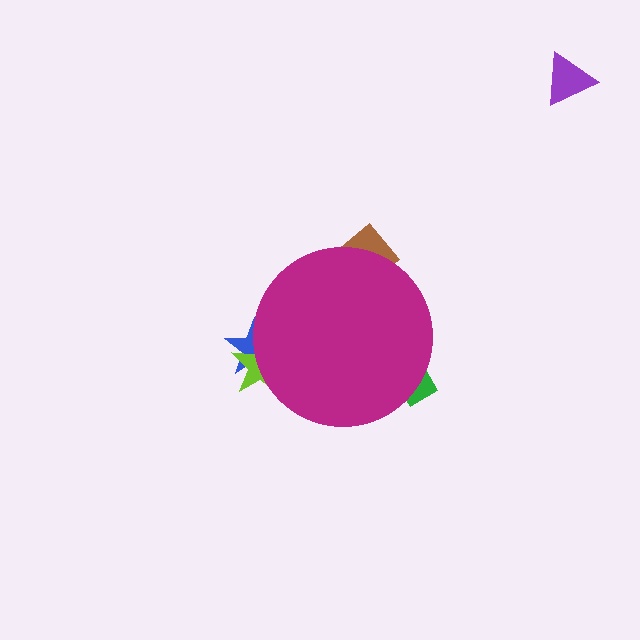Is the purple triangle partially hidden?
No, the purple triangle is fully visible.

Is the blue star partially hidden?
Yes, the blue star is partially hidden behind the magenta circle.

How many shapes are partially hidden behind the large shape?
4 shapes are partially hidden.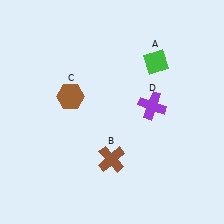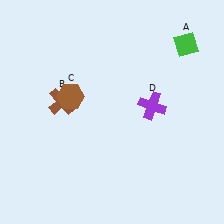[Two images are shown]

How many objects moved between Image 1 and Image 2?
2 objects moved between the two images.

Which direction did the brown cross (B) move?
The brown cross (B) moved up.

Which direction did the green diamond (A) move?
The green diamond (A) moved right.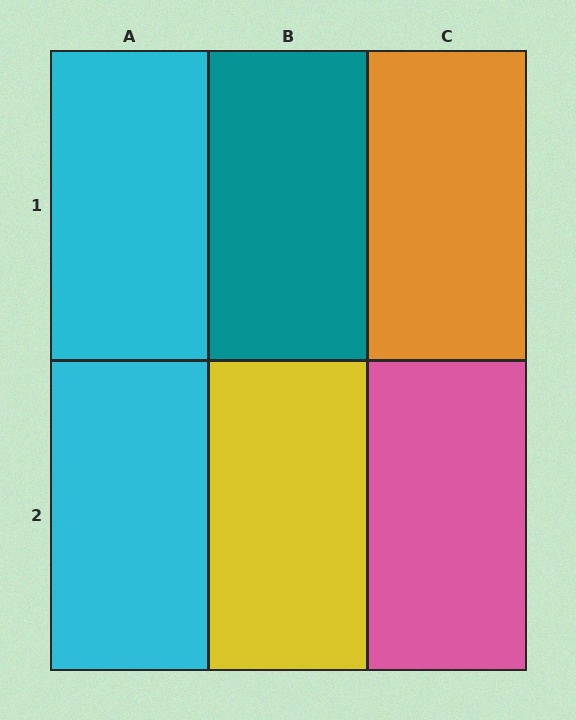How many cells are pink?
1 cell is pink.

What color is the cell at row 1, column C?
Orange.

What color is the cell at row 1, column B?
Teal.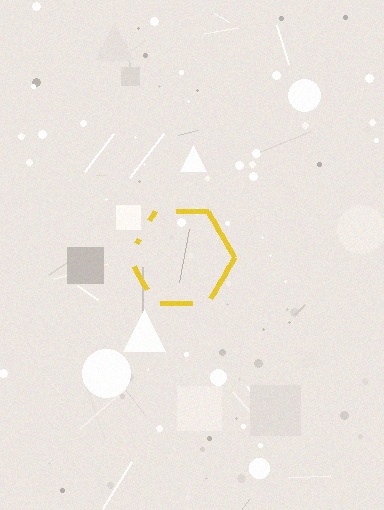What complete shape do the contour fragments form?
The contour fragments form a hexagon.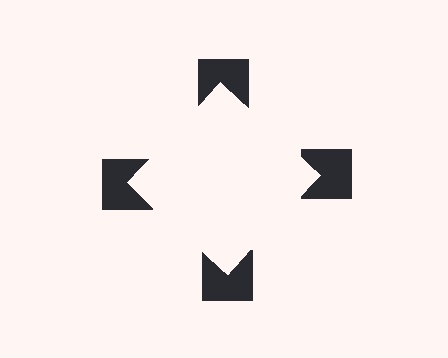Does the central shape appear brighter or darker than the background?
It typically appears slightly brighter than the background, even though no actual brightness change is drawn.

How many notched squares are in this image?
There are 4 — one at each vertex of the illusory square.